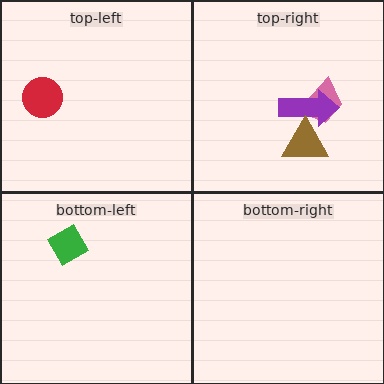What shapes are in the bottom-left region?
The green diamond.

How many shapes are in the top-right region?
3.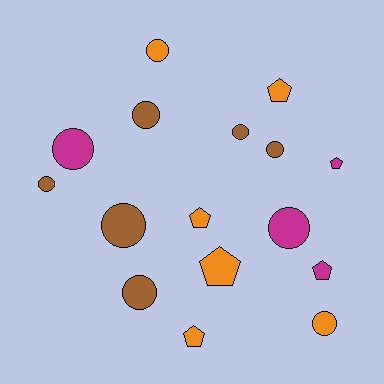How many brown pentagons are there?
There are no brown pentagons.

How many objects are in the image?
There are 16 objects.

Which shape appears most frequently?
Circle, with 10 objects.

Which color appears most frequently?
Orange, with 6 objects.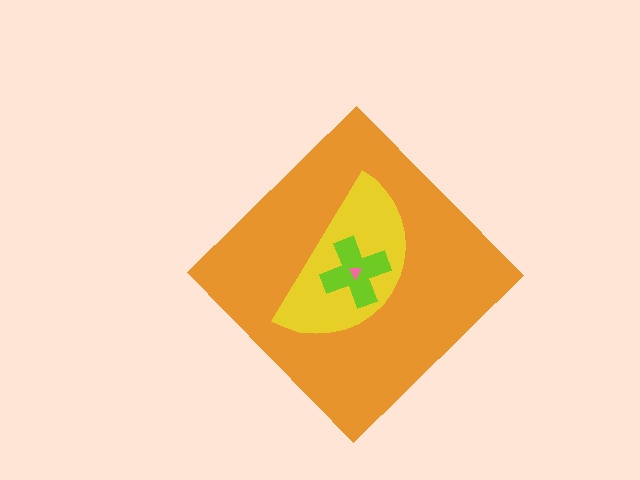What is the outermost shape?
The orange diamond.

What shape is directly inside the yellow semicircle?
The lime cross.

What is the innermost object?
The pink triangle.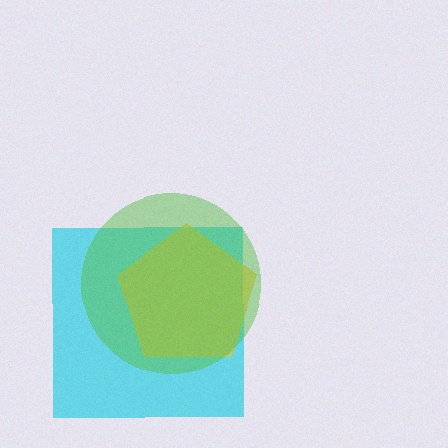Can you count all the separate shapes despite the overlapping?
Yes, there are 3 separate shapes.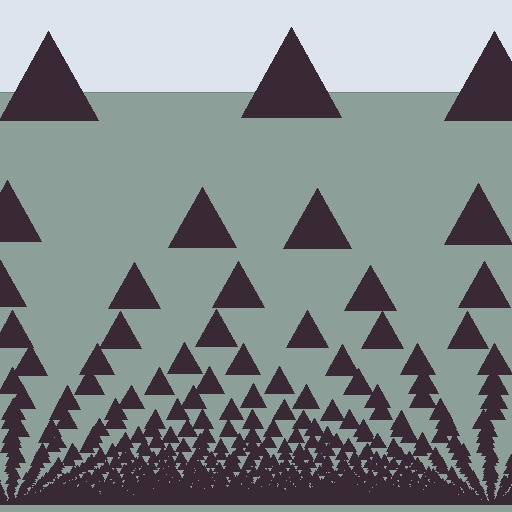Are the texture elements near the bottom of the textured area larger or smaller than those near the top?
Smaller. The gradient is inverted — elements near the bottom are smaller and denser.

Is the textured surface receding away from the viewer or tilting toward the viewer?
The surface appears to tilt toward the viewer. Texture elements get larger and sparser toward the top.